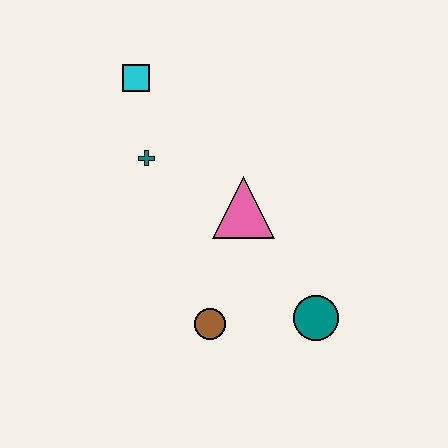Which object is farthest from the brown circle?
The cyan square is farthest from the brown circle.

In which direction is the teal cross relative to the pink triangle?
The teal cross is to the left of the pink triangle.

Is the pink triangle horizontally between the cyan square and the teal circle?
Yes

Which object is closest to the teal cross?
The cyan square is closest to the teal cross.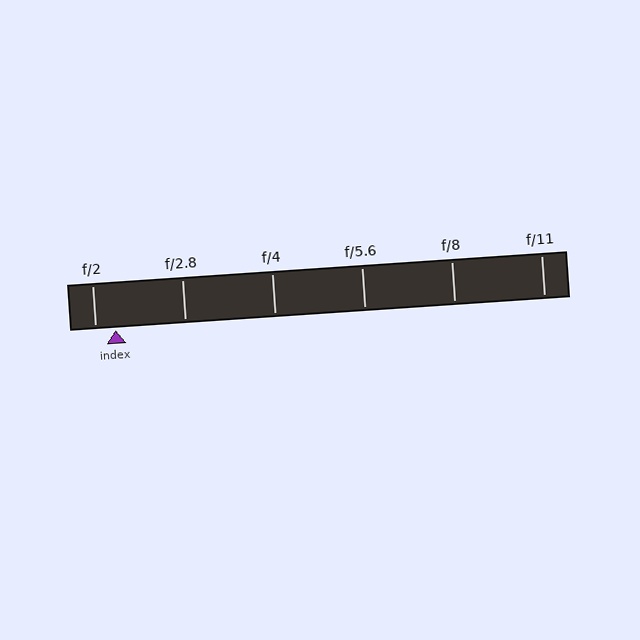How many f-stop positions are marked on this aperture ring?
There are 6 f-stop positions marked.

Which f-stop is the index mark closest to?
The index mark is closest to f/2.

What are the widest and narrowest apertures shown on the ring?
The widest aperture shown is f/2 and the narrowest is f/11.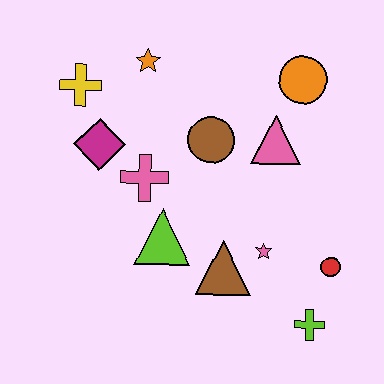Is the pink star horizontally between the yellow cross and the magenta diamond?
No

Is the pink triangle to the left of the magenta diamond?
No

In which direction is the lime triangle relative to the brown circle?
The lime triangle is below the brown circle.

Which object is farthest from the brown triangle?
The yellow cross is farthest from the brown triangle.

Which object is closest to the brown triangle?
The pink star is closest to the brown triangle.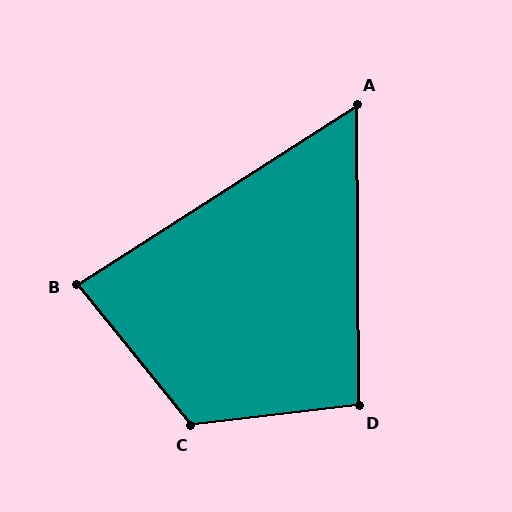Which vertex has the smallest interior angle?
A, at approximately 58 degrees.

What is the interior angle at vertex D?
Approximately 96 degrees (obtuse).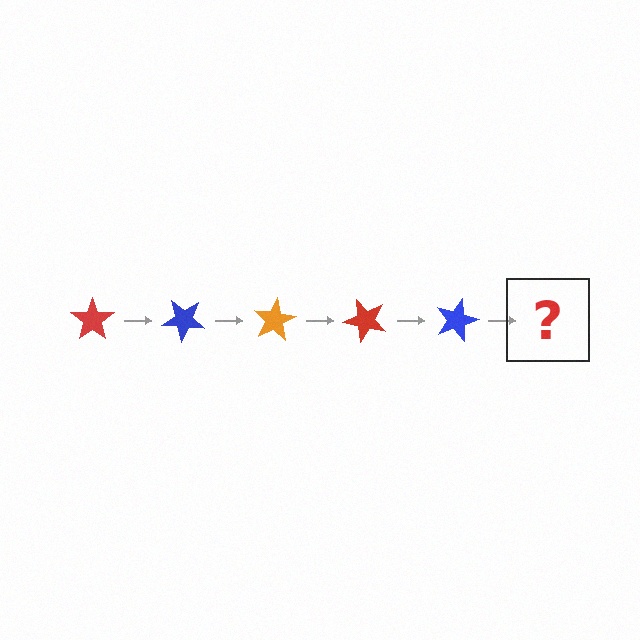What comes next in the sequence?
The next element should be an orange star, rotated 200 degrees from the start.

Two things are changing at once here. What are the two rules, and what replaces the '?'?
The two rules are that it rotates 40 degrees each step and the color cycles through red, blue, and orange. The '?' should be an orange star, rotated 200 degrees from the start.